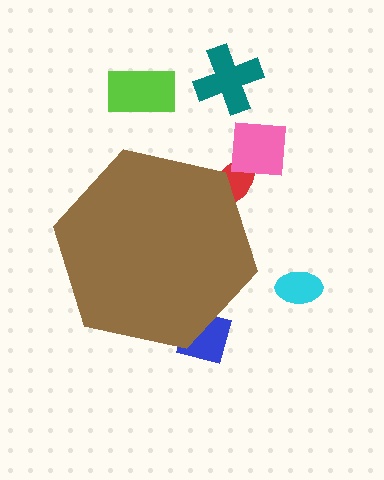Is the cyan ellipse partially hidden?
No, the cyan ellipse is fully visible.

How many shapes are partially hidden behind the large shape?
2 shapes are partially hidden.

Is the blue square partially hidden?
Yes, the blue square is partially hidden behind the brown hexagon.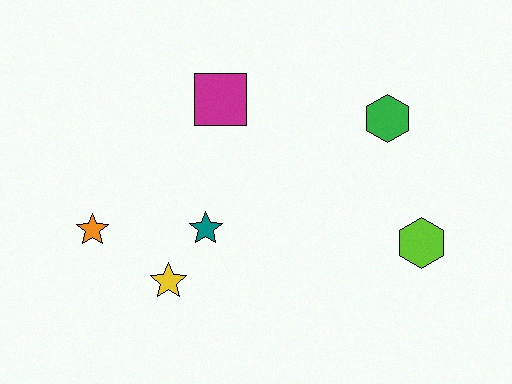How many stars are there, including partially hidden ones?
There are 3 stars.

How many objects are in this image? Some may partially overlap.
There are 6 objects.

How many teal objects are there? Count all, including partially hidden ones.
There is 1 teal object.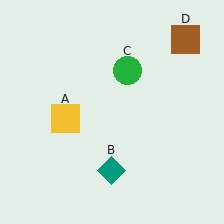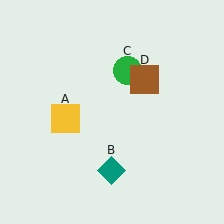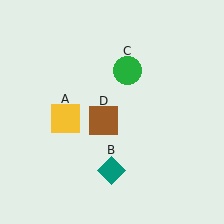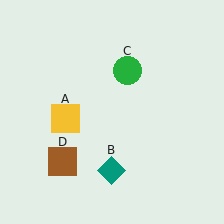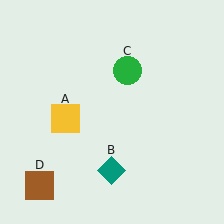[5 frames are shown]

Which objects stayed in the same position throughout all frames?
Yellow square (object A) and teal diamond (object B) and green circle (object C) remained stationary.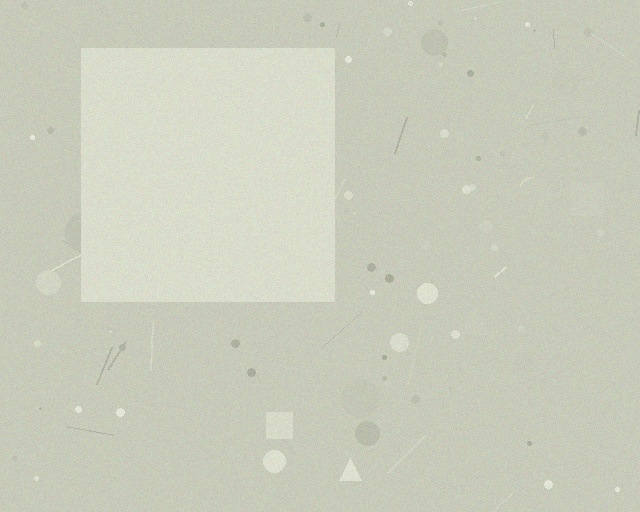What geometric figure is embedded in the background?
A square is embedded in the background.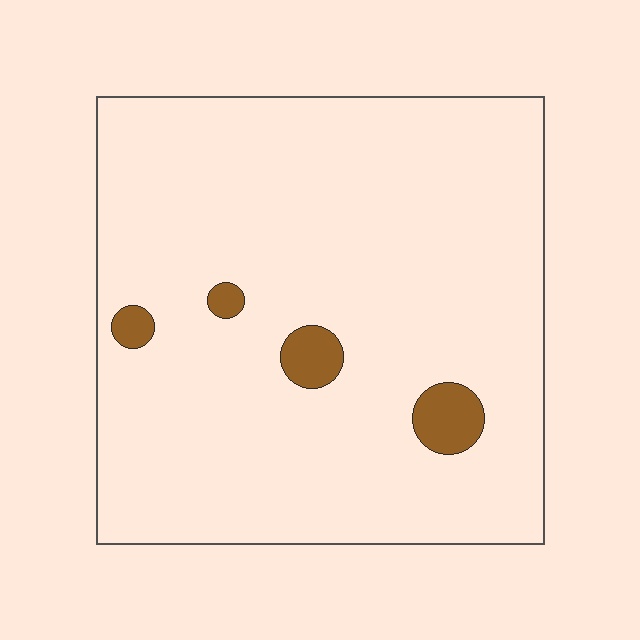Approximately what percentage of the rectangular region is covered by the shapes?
Approximately 5%.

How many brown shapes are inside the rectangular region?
4.